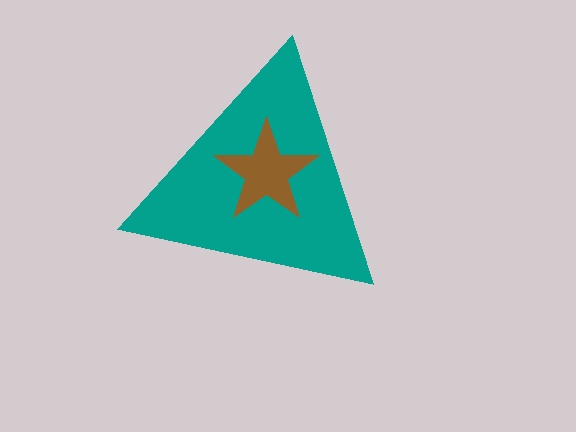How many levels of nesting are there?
2.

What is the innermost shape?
The brown star.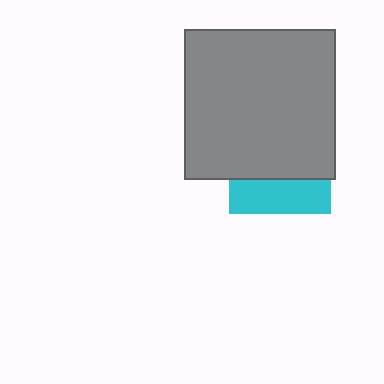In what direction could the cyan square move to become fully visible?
The cyan square could move down. That would shift it out from behind the gray square entirely.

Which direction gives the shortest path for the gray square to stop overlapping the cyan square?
Moving up gives the shortest separation.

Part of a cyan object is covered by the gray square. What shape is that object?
It is a square.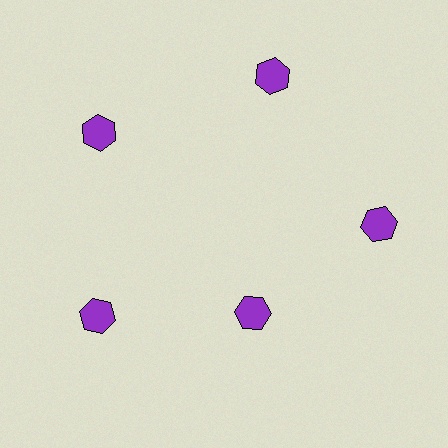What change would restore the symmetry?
The symmetry would be restored by moving it outward, back onto the ring so that all 5 hexagons sit at equal angles and equal distance from the center.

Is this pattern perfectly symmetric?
No. The 5 purple hexagons are arranged in a ring, but one element near the 5 o'clock position is pulled inward toward the center, breaking the 5-fold rotational symmetry.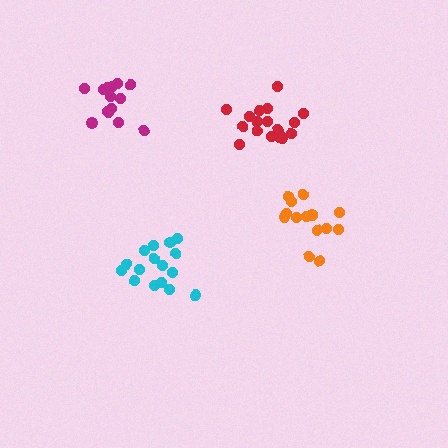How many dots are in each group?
Group 1: 17 dots, Group 2: 16 dots, Group 3: 15 dots, Group 4: 14 dots (62 total).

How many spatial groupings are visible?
There are 4 spatial groupings.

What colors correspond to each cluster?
The clusters are colored: red, cyan, orange, magenta.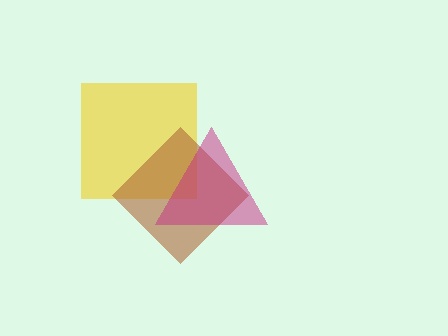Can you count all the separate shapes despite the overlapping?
Yes, there are 3 separate shapes.